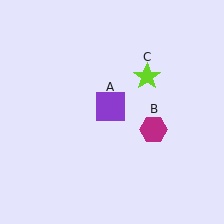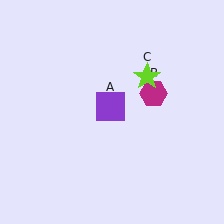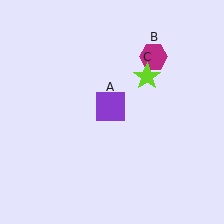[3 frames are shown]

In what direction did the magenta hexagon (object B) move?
The magenta hexagon (object B) moved up.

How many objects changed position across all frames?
1 object changed position: magenta hexagon (object B).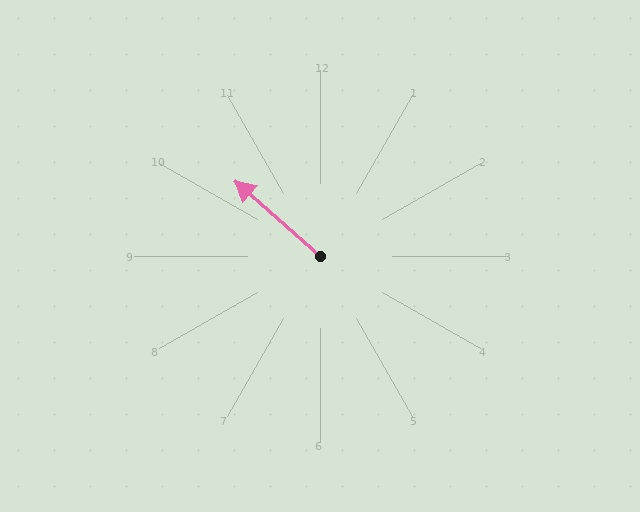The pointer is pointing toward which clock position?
Roughly 10 o'clock.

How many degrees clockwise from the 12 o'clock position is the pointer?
Approximately 311 degrees.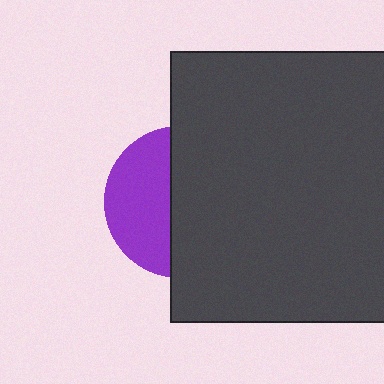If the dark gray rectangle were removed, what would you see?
You would see the complete purple circle.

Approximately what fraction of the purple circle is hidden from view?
Roughly 59% of the purple circle is hidden behind the dark gray rectangle.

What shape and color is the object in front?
The object in front is a dark gray rectangle.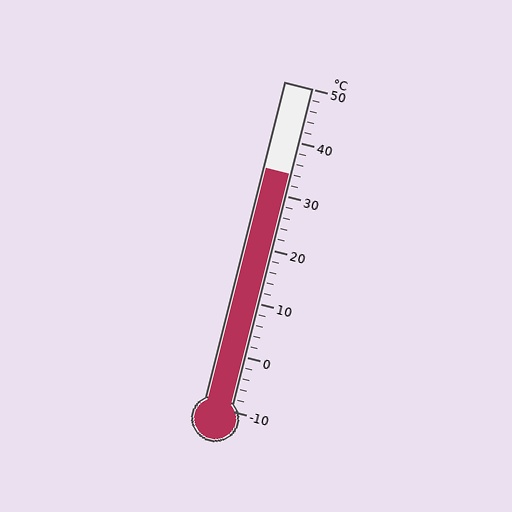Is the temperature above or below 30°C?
The temperature is above 30°C.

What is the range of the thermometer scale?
The thermometer scale ranges from -10°C to 50°C.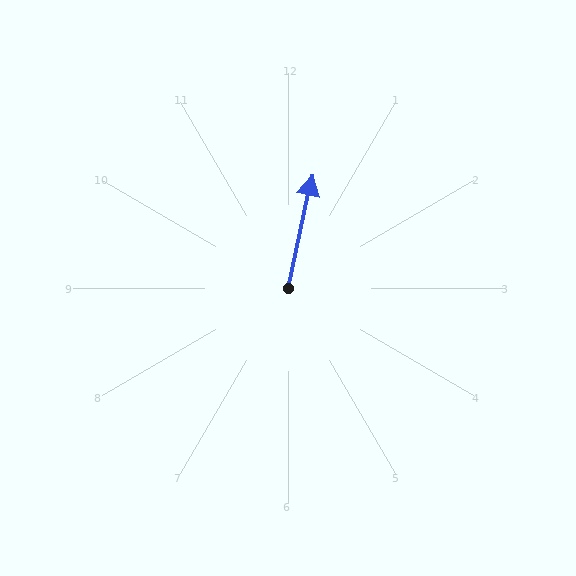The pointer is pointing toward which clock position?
Roughly 12 o'clock.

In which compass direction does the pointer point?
North.